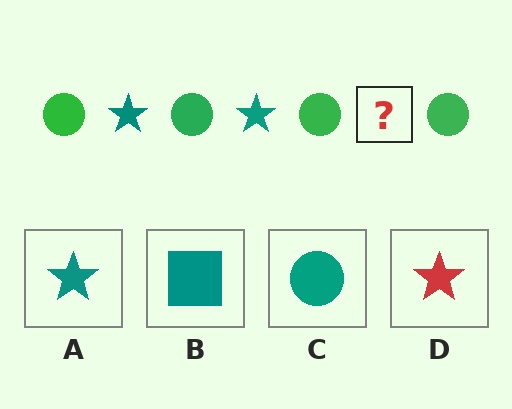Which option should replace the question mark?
Option A.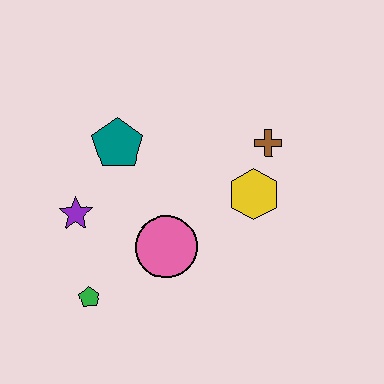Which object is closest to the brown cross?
The yellow hexagon is closest to the brown cross.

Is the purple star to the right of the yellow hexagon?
No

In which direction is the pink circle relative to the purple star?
The pink circle is to the right of the purple star.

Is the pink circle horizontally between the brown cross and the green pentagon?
Yes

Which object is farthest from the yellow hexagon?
The green pentagon is farthest from the yellow hexagon.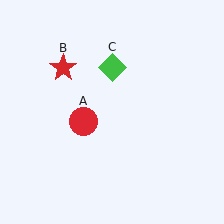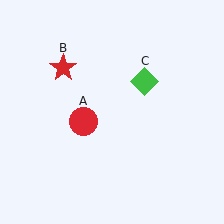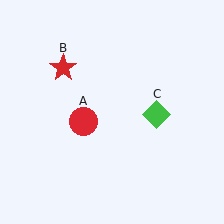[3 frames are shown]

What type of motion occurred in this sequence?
The green diamond (object C) rotated clockwise around the center of the scene.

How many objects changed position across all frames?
1 object changed position: green diamond (object C).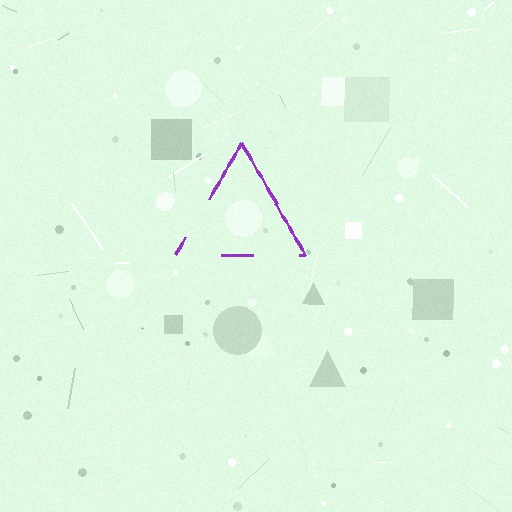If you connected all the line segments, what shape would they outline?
They would outline a triangle.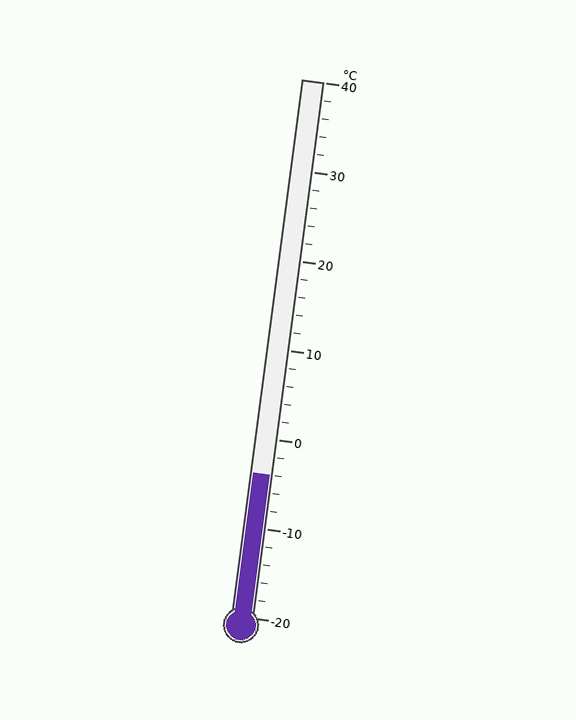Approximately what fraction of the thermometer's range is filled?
The thermometer is filled to approximately 25% of its range.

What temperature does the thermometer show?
The thermometer shows approximately -4°C.